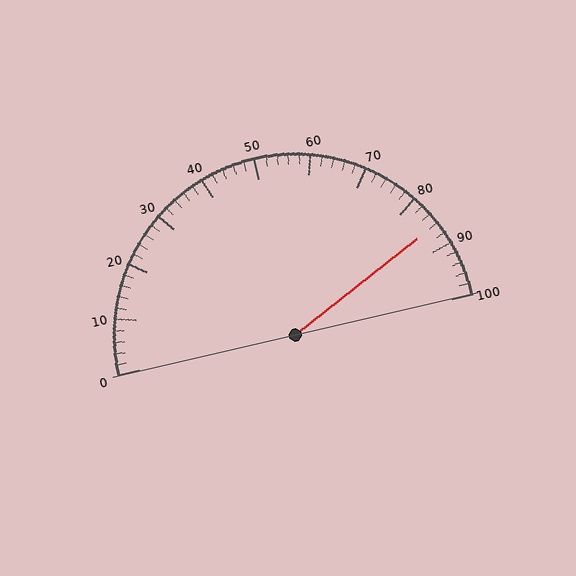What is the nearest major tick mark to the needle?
The nearest major tick mark is 90.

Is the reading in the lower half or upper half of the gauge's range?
The reading is in the upper half of the range (0 to 100).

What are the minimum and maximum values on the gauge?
The gauge ranges from 0 to 100.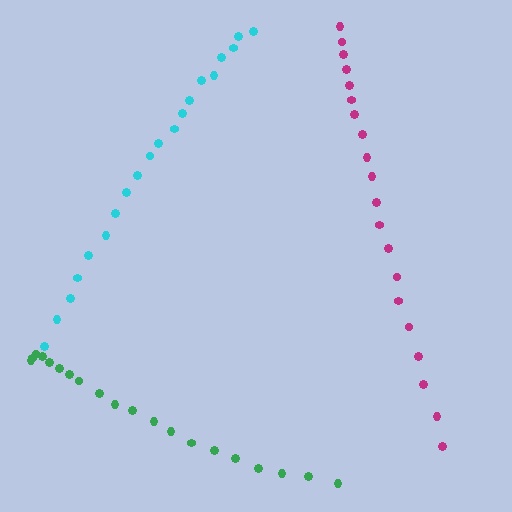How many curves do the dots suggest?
There are 3 distinct paths.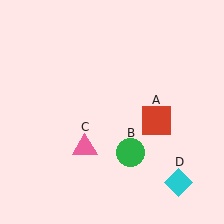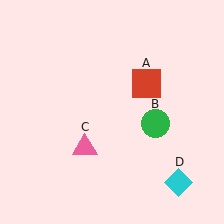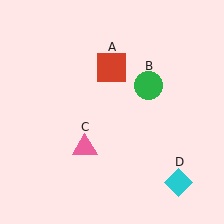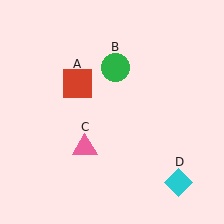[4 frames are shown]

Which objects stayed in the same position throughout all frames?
Pink triangle (object C) and cyan diamond (object D) remained stationary.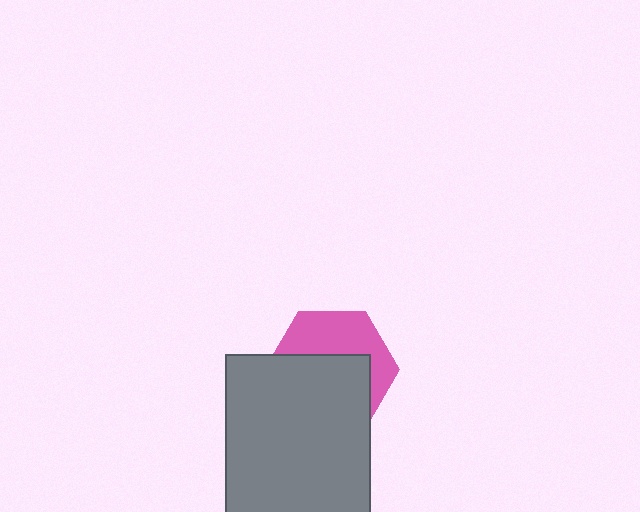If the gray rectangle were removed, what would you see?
You would see the complete pink hexagon.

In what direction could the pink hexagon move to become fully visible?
The pink hexagon could move up. That would shift it out from behind the gray rectangle entirely.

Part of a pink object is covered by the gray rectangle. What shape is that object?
It is a hexagon.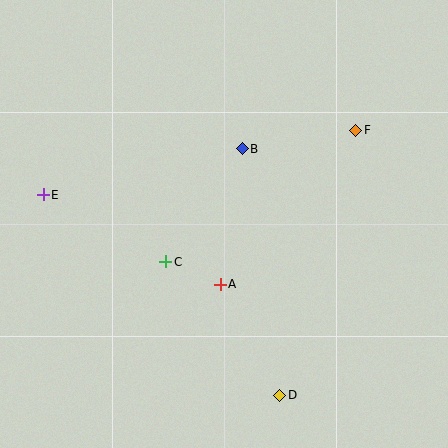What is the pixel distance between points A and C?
The distance between A and C is 59 pixels.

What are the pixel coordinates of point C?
Point C is at (166, 262).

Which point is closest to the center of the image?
Point A at (220, 284) is closest to the center.